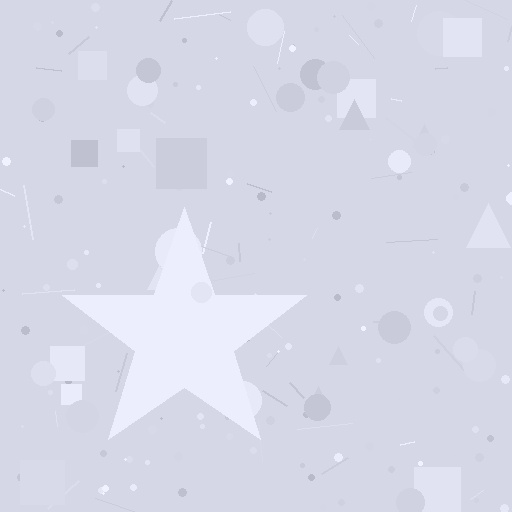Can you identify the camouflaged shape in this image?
The camouflaged shape is a star.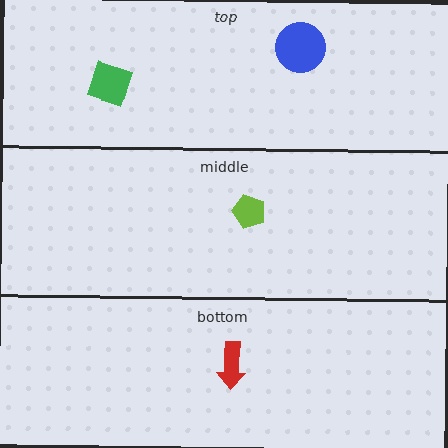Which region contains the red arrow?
The bottom region.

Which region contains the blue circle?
The top region.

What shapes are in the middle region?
The lime pentagon.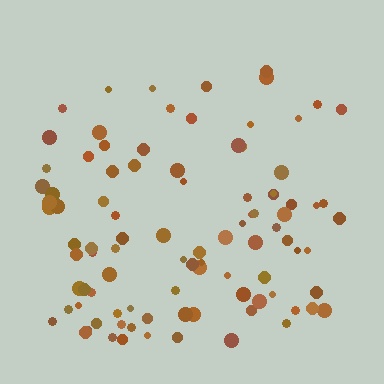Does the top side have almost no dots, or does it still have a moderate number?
Still a moderate number, just noticeably fewer than the bottom.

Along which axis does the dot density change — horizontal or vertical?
Vertical.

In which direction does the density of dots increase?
From top to bottom, with the bottom side densest.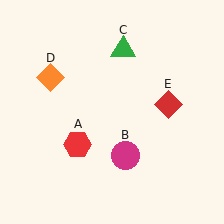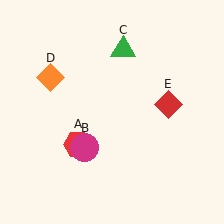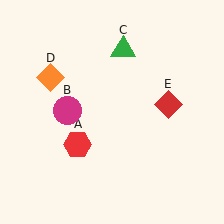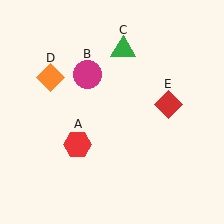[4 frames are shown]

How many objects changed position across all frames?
1 object changed position: magenta circle (object B).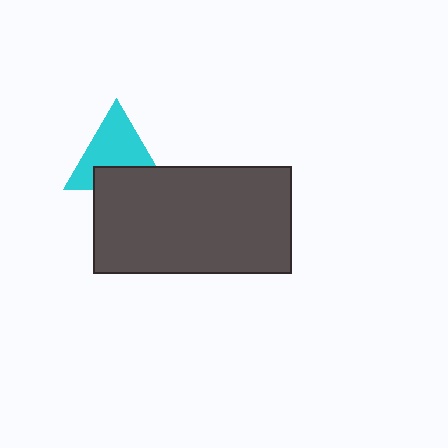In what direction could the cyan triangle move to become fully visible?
The cyan triangle could move up. That would shift it out from behind the dark gray rectangle entirely.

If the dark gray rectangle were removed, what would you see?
You would see the complete cyan triangle.